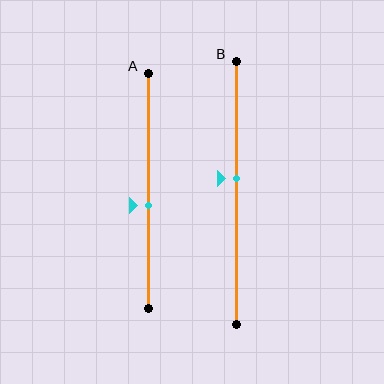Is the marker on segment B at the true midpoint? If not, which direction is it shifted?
No, the marker on segment B is shifted upward by about 5% of the segment length.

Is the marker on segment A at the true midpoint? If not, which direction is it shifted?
No, the marker on segment A is shifted downward by about 6% of the segment length.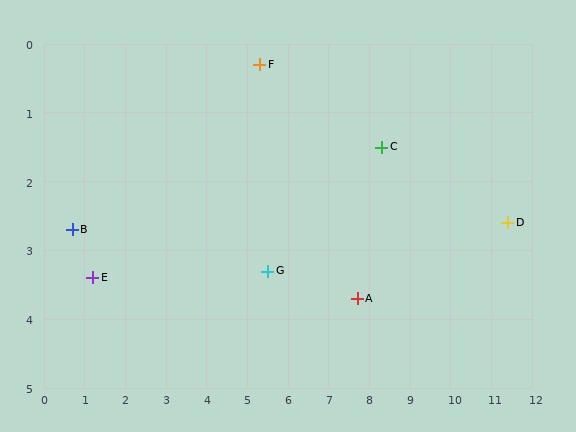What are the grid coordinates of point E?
Point E is at approximately (1.2, 3.4).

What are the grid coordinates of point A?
Point A is at approximately (7.7, 3.7).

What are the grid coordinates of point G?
Point G is at approximately (5.5, 3.3).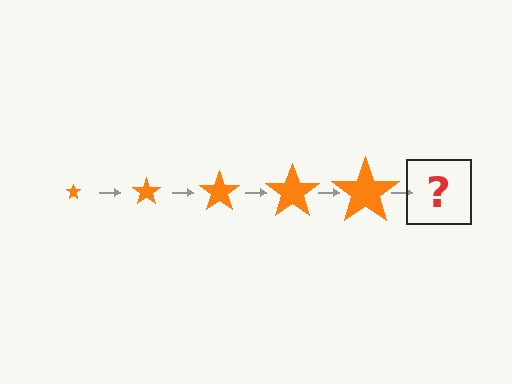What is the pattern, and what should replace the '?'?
The pattern is that the star gets progressively larger each step. The '?' should be an orange star, larger than the previous one.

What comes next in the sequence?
The next element should be an orange star, larger than the previous one.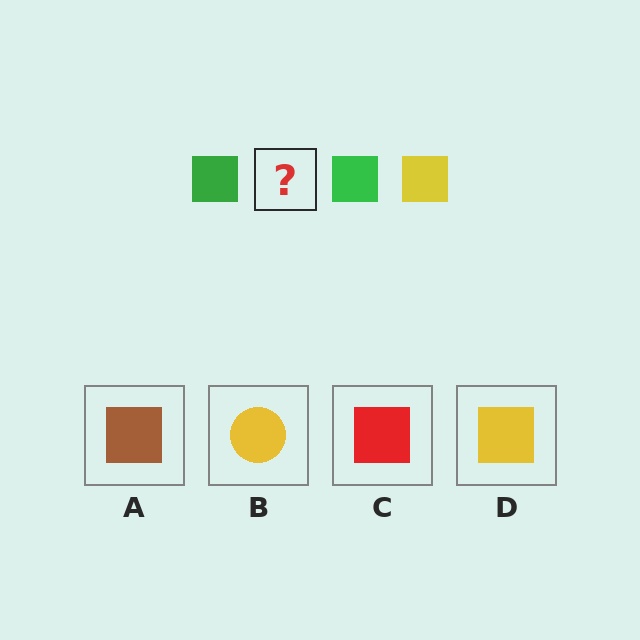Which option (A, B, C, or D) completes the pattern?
D.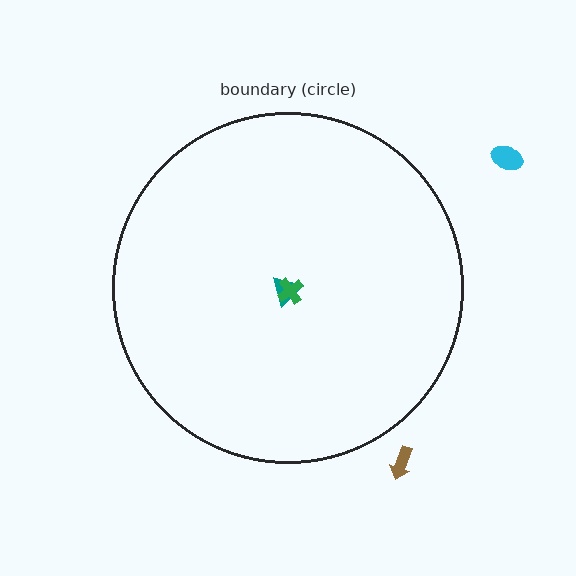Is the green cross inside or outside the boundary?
Inside.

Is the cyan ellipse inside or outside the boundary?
Outside.